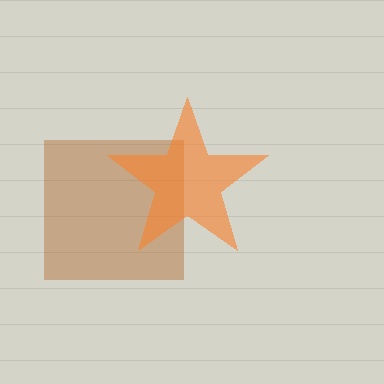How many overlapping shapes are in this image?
There are 2 overlapping shapes in the image.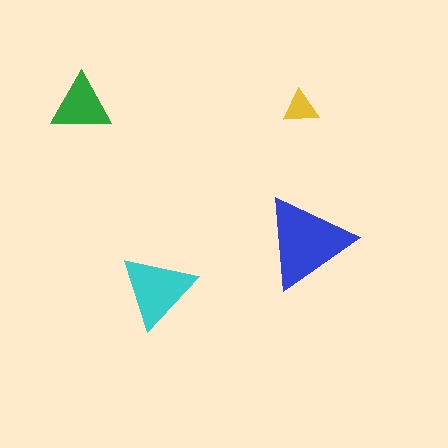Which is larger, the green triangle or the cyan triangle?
The cyan one.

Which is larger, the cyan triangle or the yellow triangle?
The cyan one.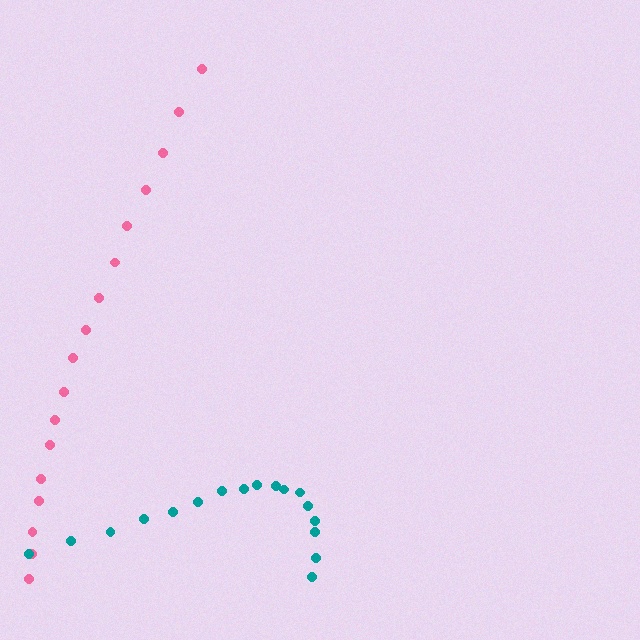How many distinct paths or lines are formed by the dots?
There are 2 distinct paths.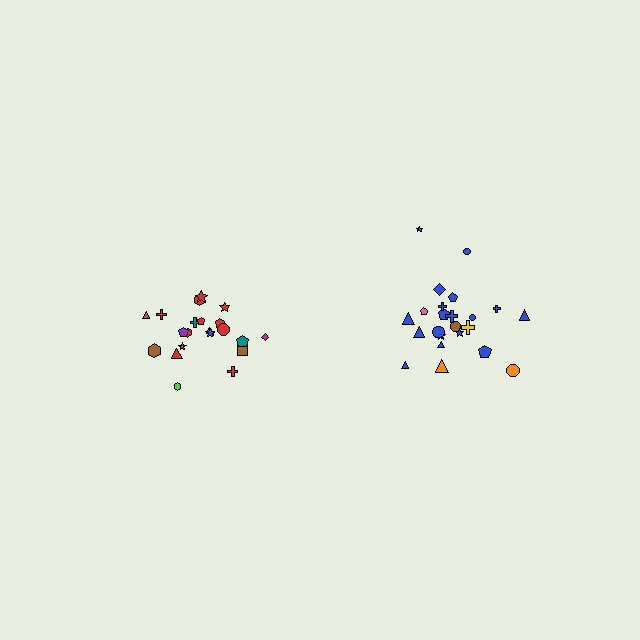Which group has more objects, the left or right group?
The right group.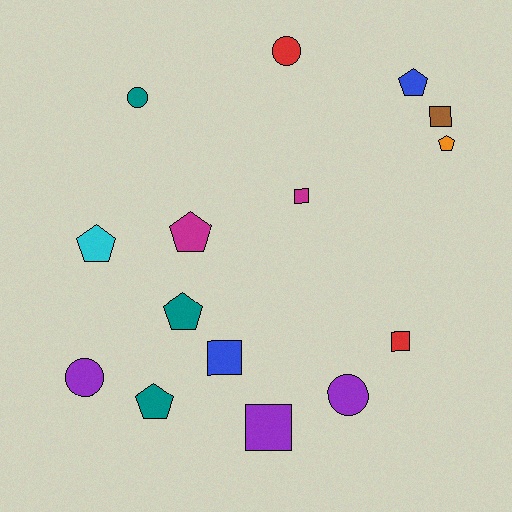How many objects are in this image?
There are 15 objects.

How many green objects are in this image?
There are no green objects.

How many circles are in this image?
There are 4 circles.